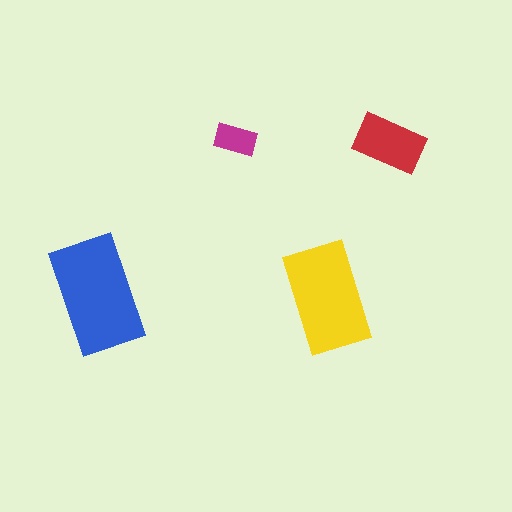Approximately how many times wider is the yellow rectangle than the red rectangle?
About 1.5 times wider.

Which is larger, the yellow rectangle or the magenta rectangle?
The yellow one.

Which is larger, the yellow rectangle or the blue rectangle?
The blue one.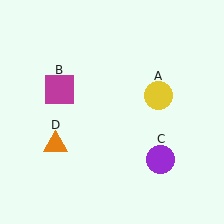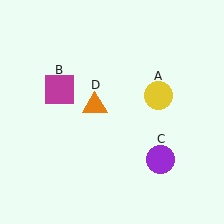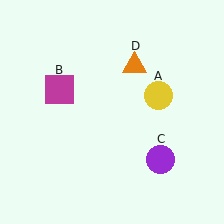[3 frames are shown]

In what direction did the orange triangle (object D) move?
The orange triangle (object D) moved up and to the right.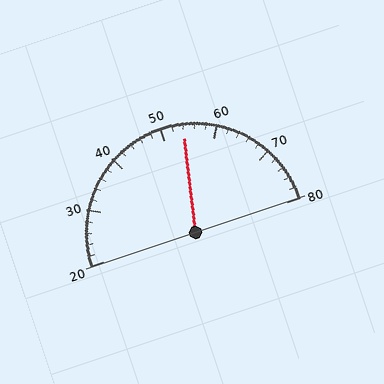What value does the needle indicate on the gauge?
The needle indicates approximately 54.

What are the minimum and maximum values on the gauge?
The gauge ranges from 20 to 80.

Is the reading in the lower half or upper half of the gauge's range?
The reading is in the upper half of the range (20 to 80).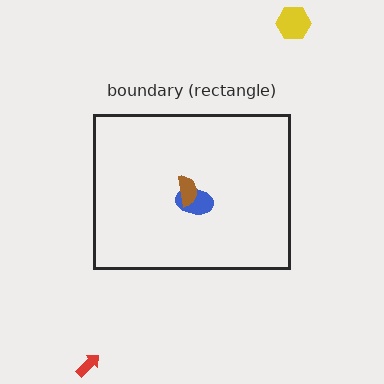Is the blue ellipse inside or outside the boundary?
Inside.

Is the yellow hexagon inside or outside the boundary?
Outside.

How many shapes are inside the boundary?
2 inside, 2 outside.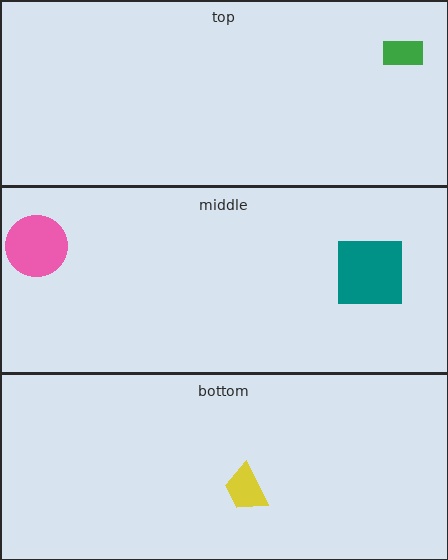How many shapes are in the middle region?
2.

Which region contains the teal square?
The middle region.